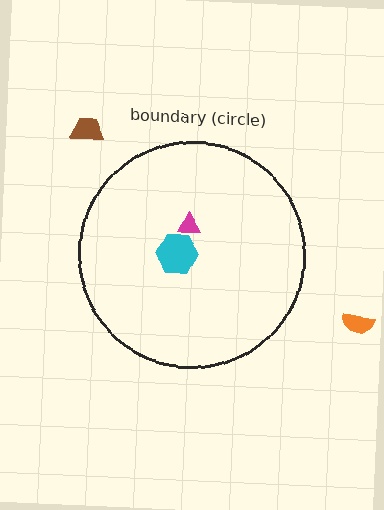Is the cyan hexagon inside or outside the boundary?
Inside.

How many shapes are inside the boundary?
2 inside, 2 outside.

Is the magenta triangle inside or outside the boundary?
Inside.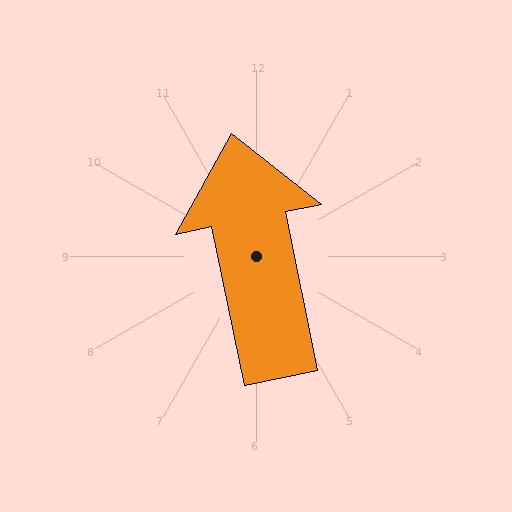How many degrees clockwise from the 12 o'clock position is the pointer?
Approximately 348 degrees.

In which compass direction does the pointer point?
North.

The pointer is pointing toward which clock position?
Roughly 12 o'clock.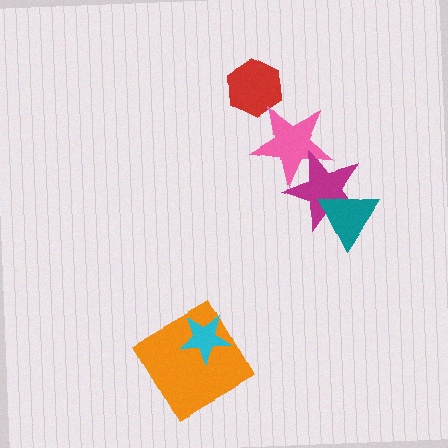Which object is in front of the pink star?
The magenta star is in front of the pink star.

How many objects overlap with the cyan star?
1 object overlaps with the cyan star.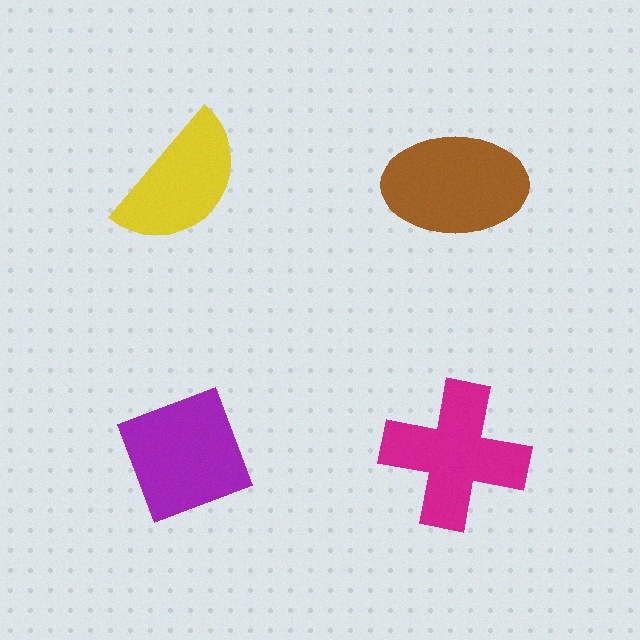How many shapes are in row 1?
2 shapes.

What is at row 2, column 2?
A magenta cross.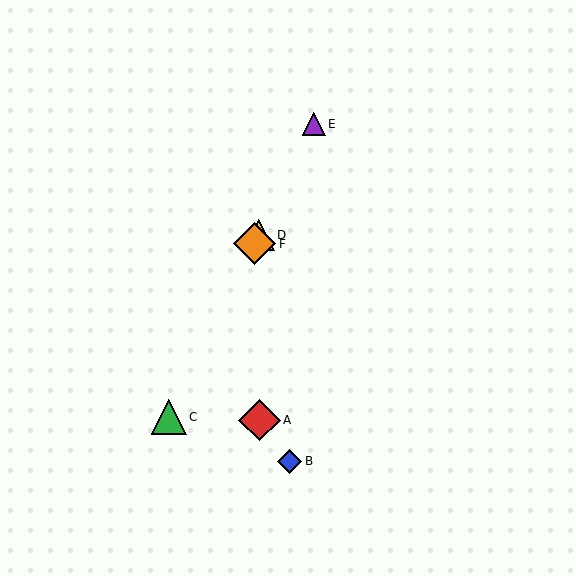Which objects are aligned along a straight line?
Objects C, D, E, F are aligned along a straight line.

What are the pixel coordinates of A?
Object A is at (260, 420).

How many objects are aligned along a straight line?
4 objects (C, D, E, F) are aligned along a straight line.